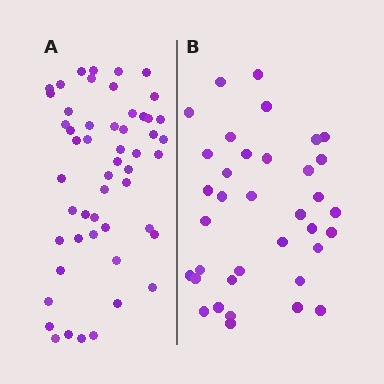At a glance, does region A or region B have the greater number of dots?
Region A (the left region) has more dots.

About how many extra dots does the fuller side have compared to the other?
Region A has approximately 15 more dots than region B.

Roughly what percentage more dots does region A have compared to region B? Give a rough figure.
About 45% more.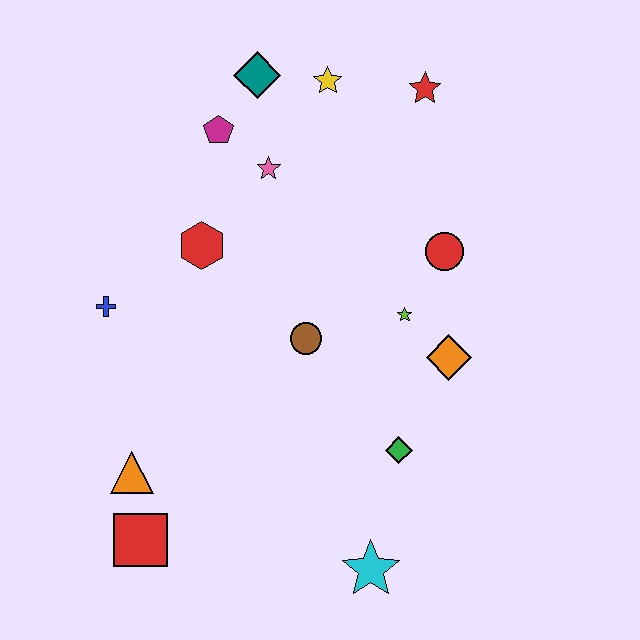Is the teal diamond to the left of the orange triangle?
No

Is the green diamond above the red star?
No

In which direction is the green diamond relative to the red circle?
The green diamond is below the red circle.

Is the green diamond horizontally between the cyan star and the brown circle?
No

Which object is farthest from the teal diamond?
The cyan star is farthest from the teal diamond.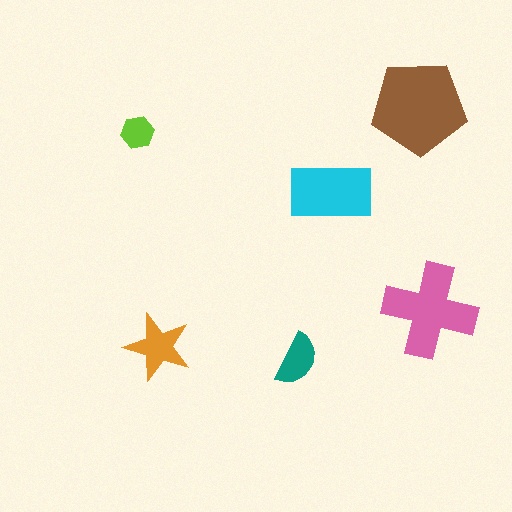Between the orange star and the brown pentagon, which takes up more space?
The brown pentagon.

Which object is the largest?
The brown pentagon.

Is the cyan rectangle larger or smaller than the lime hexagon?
Larger.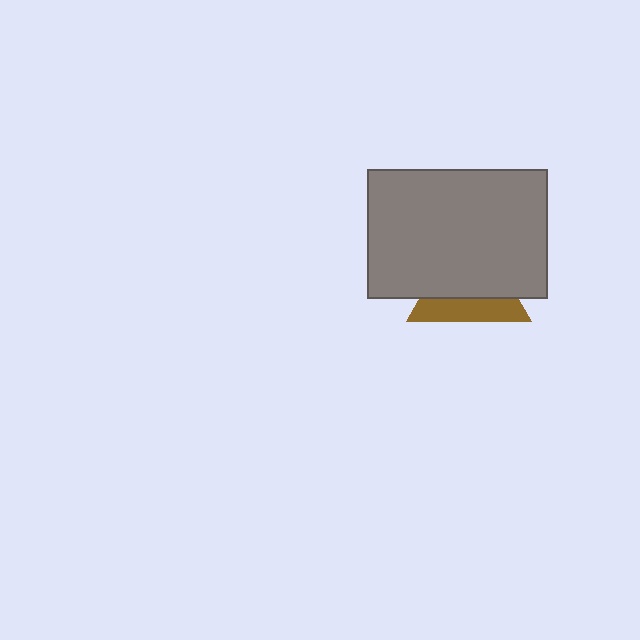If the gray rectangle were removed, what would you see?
You would see the complete brown triangle.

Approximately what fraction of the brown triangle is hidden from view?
Roughly 64% of the brown triangle is hidden behind the gray rectangle.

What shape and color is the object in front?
The object in front is a gray rectangle.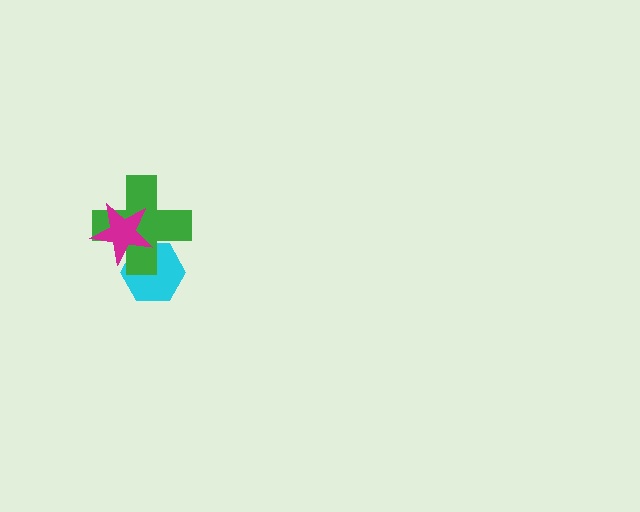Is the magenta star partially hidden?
No, no other shape covers it.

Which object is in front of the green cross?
The magenta star is in front of the green cross.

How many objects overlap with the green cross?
2 objects overlap with the green cross.